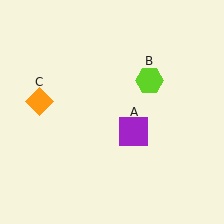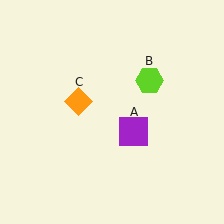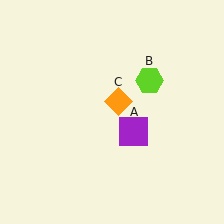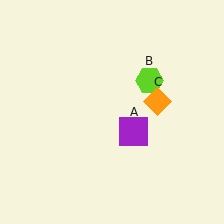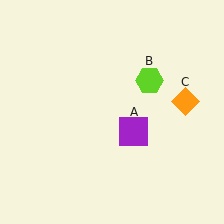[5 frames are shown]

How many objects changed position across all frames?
1 object changed position: orange diamond (object C).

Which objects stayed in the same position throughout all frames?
Purple square (object A) and lime hexagon (object B) remained stationary.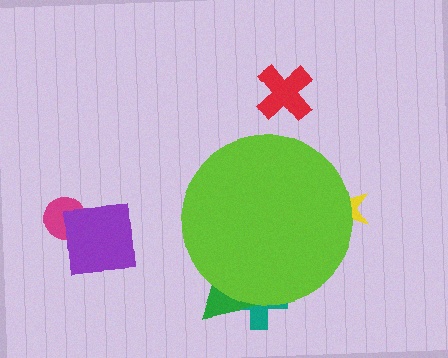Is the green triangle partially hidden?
Yes, the green triangle is partially hidden behind the lime circle.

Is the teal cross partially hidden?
Yes, the teal cross is partially hidden behind the lime circle.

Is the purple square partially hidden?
No, the purple square is fully visible.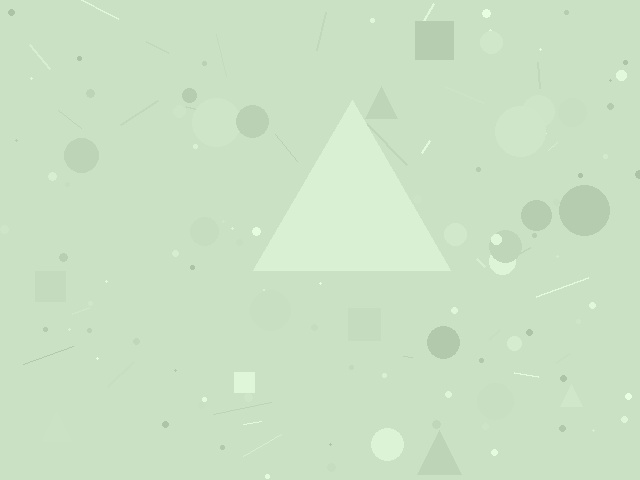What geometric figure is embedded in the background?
A triangle is embedded in the background.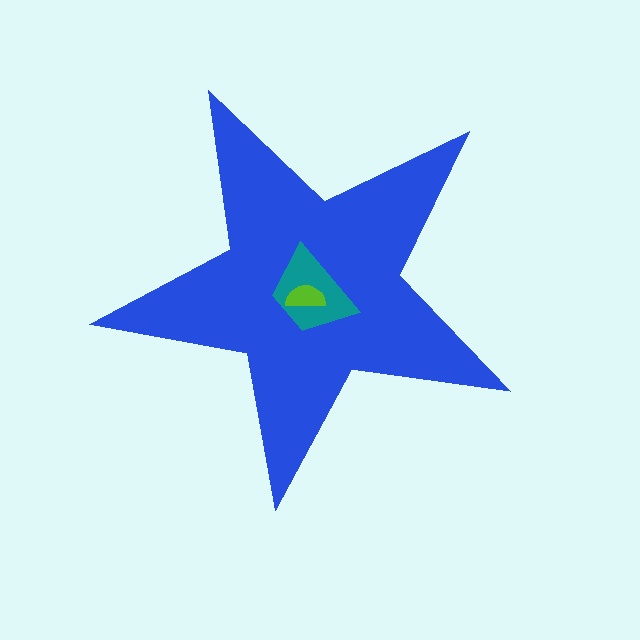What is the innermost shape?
The lime semicircle.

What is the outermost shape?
The blue star.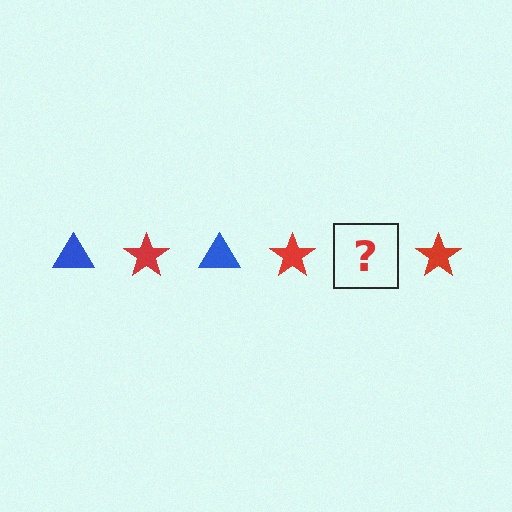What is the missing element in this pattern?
The missing element is a blue triangle.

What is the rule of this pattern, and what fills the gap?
The rule is that the pattern alternates between blue triangle and red star. The gap should be filled with a blue triangle.